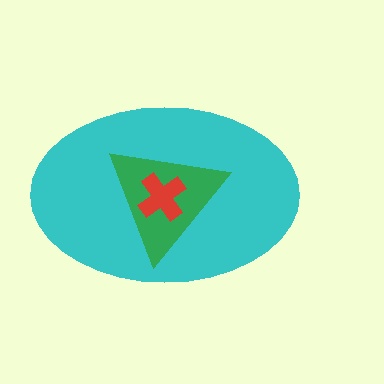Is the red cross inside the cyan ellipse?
Yes.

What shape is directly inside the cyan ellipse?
The green triangle.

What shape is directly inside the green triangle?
The red cross.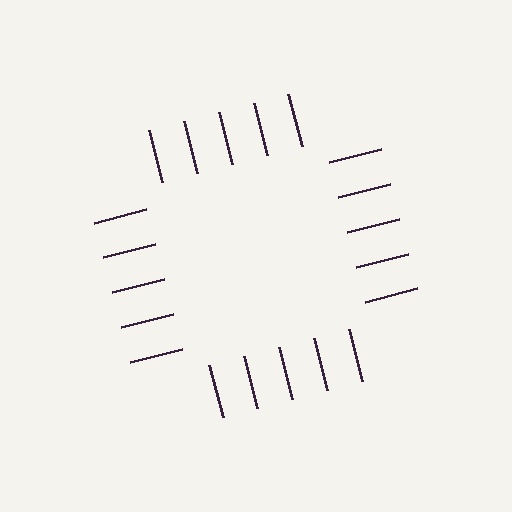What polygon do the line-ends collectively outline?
An illusory square — the line segments terminate on its edges but no continuous stroke is drawn.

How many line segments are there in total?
20 — 5 along each of the 4 edges.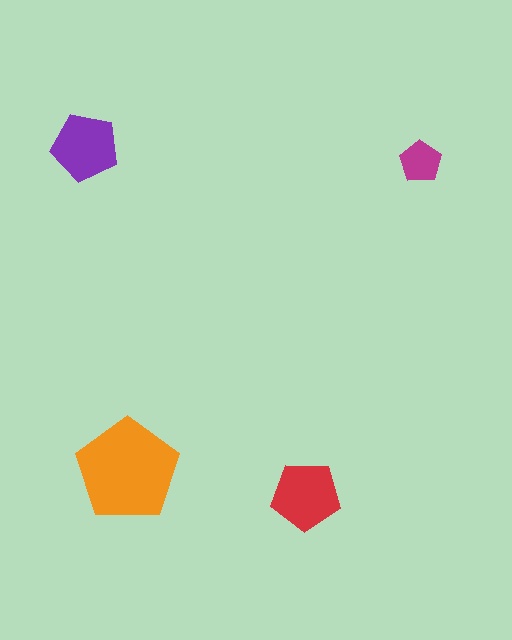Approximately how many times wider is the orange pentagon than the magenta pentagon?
About 2.5 times wider.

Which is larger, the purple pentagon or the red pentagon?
The red one.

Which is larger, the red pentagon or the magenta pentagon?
The red one.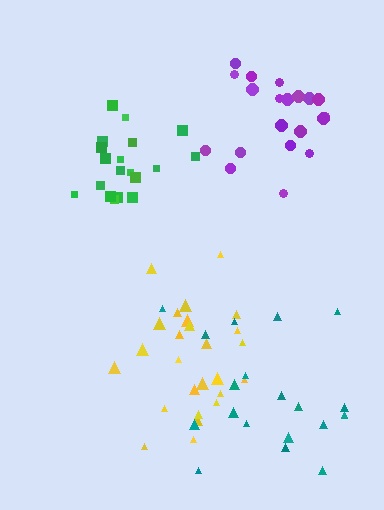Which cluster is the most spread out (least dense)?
Teal.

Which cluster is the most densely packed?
Green.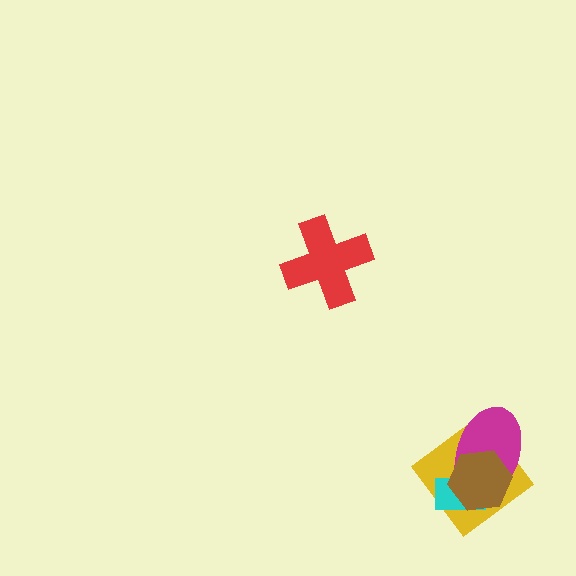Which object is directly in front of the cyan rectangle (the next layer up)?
The magenta ellipse is directly in front of the cyan rectangle.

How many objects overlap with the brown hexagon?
3 objects overlap with the brown hexagon.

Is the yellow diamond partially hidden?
Yes, it is partially covered by another shape.